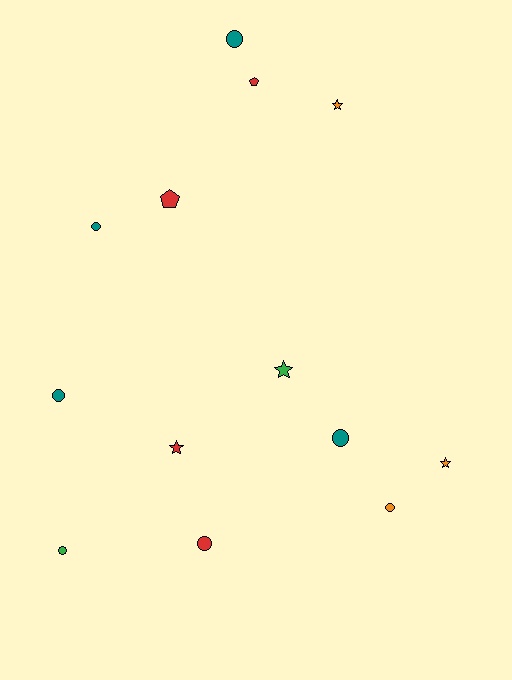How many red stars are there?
There is 1 red star.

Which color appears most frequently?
Red, with 4 objects.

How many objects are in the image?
There are 13 objects.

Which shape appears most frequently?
Circle, with 7 objects.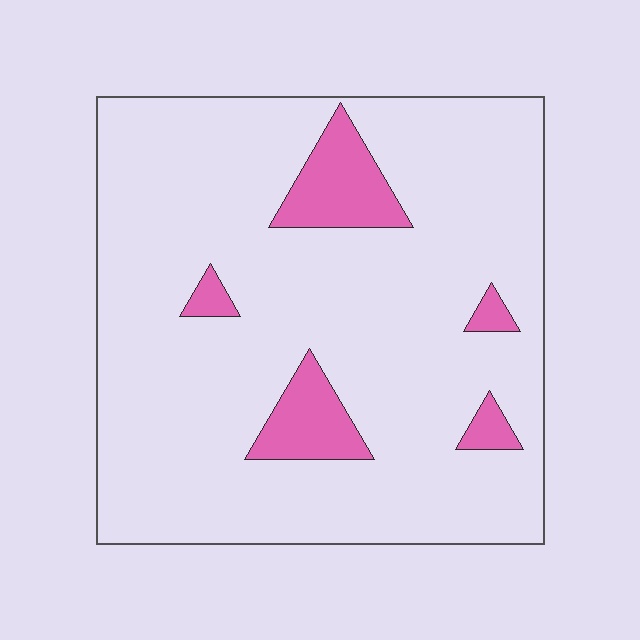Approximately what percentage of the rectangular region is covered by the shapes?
Approximately 10%.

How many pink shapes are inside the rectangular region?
5.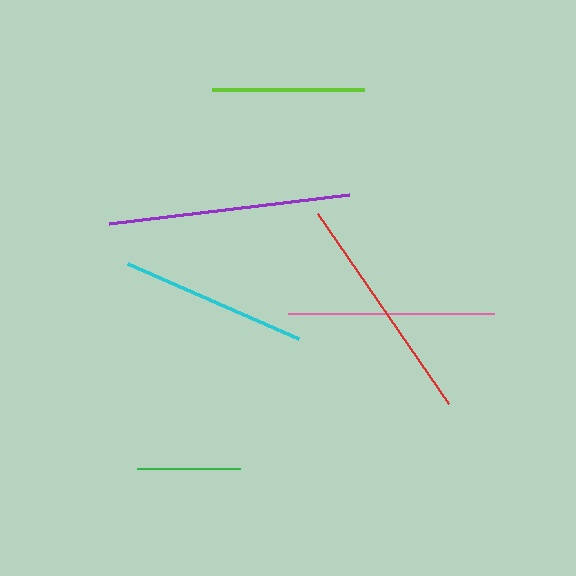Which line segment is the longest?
The purple line is the longest at approximately 241 pixels.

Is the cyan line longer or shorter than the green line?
The cyan line is longer than the green line.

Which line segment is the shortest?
The green line is the shortest at approximately 103 pixels.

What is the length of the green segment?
The green segment is approximately 103 pixels long.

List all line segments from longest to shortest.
From longest to shortest: purple, red, pink, cyan, lime, green.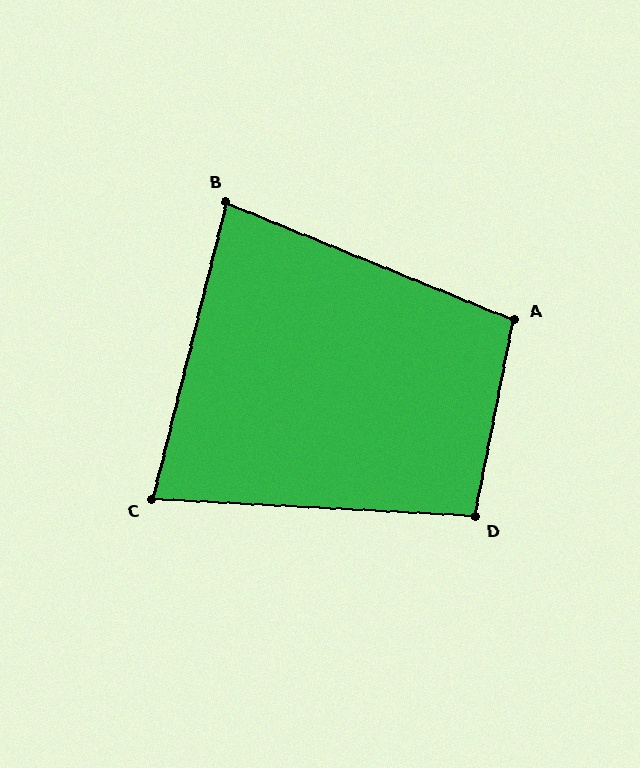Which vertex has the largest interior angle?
A, at approximately 101 degrees.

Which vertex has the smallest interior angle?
C, at approximately 79 degrees.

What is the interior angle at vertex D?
Approximately 98 degrees (obtuse).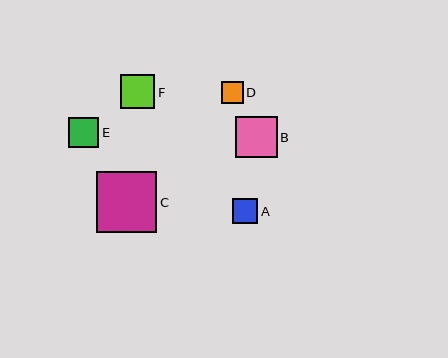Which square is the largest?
Square C is the largest with a size of approximately 60 pixels.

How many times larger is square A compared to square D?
Square A is approximately 1.2 times the size of square D.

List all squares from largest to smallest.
From largest to smallest: C, B, F, E, A, D.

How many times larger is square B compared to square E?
Square B is approximately 1.4 times the size of square E.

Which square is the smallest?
Square D is the smallest with a size of approximately 22 pixels.